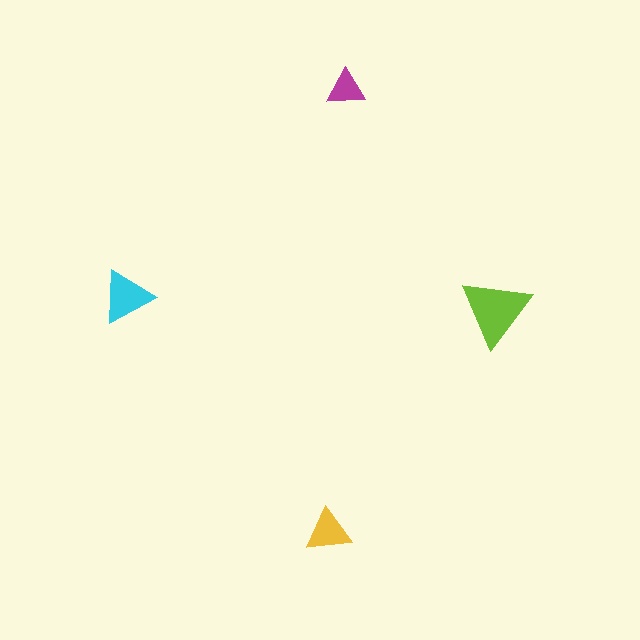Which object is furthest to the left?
The cyan triangle is leftmost.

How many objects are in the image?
There are 4 objects in the image.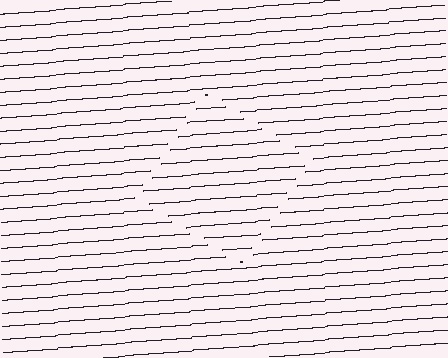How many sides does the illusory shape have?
4 sides — the line-ends trace a square.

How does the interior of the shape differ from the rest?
The interior of the shape contains the same grating, shifted by half a period — the contour is defined by the phase discontinuity where line-ends from the inner and outer gratings abut.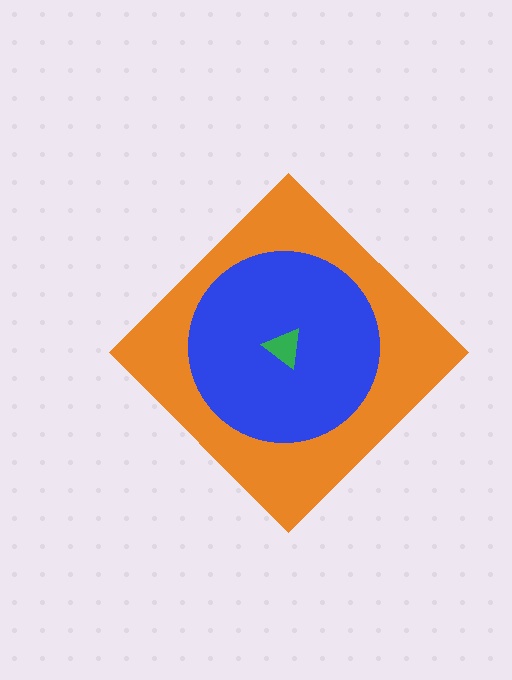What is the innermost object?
The green triangle.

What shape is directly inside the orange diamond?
The blue circle.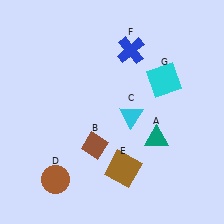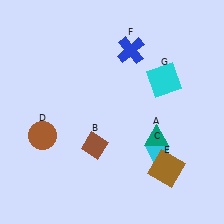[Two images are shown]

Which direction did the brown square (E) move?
The brown square (E) moved right.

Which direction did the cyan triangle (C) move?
The cyan triangle (C) moved down.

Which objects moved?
The objects that moved are: the cyan triangle (C), the brown circle (D), the brown square (E).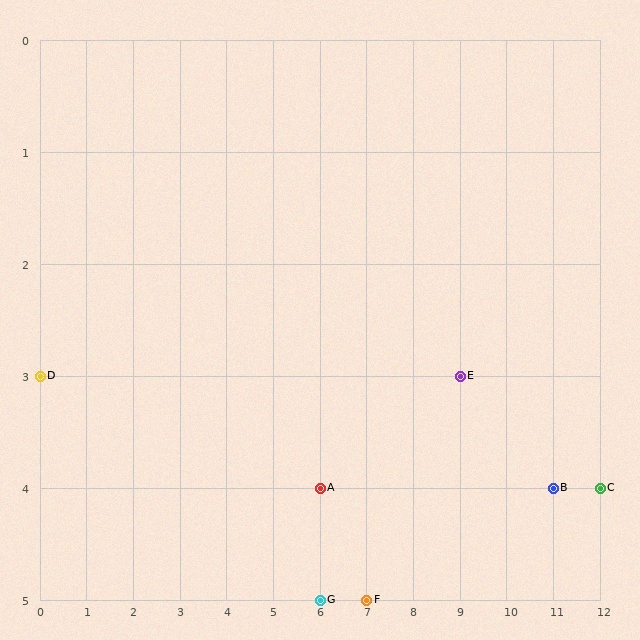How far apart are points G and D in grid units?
Points G and D are 6 columns and 2 rows apart (about 6.3 grid units diagonally).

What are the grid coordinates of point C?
Point C is at grid coordinates (12, 4).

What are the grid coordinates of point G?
Point G is at grid coordinates (6, 5).